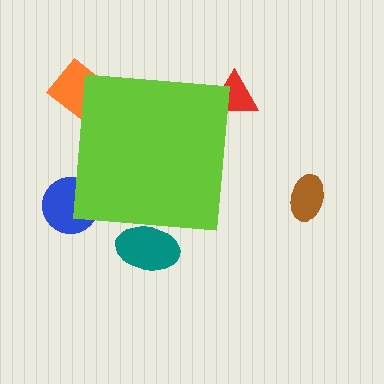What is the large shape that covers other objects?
A lime square.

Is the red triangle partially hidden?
Yes, the red triangle is partially hidden behind the lime square.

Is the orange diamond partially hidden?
Yes, the orange diamond is partially hidden behind the lime square.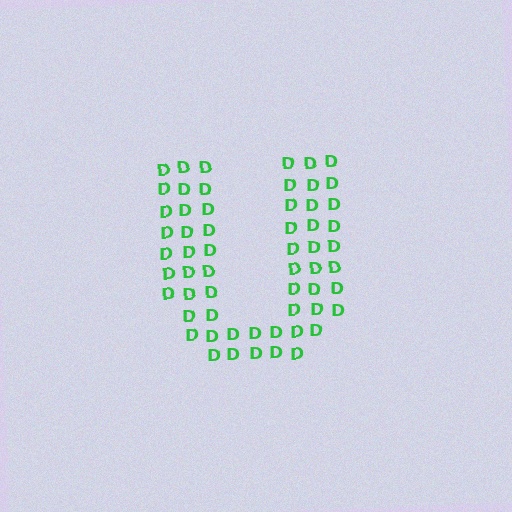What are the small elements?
The small elements are letter D's.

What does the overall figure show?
The overall figure shows the letter U.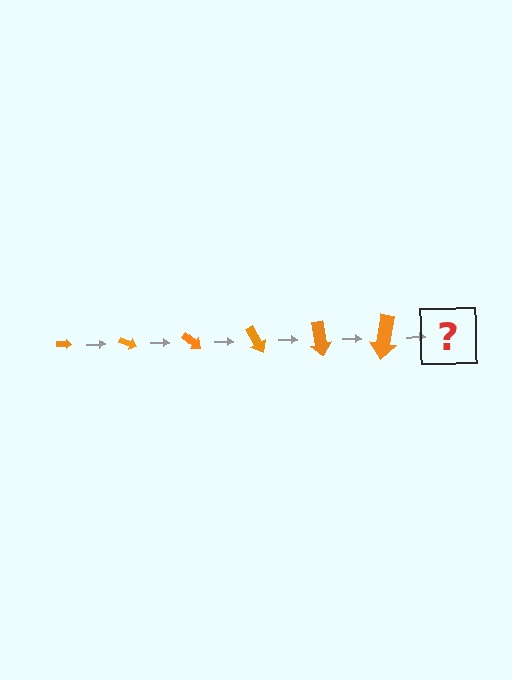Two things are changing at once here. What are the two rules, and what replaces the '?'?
The two rules are that the arrow grows larger each step and it rotates 20 degrees each step. The '?' should be an arrow, larger than the previous one and rotated 120 degrees from the start.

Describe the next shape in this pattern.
It should be an arrow, larger than the previous one and rotated 120 degrees from the start.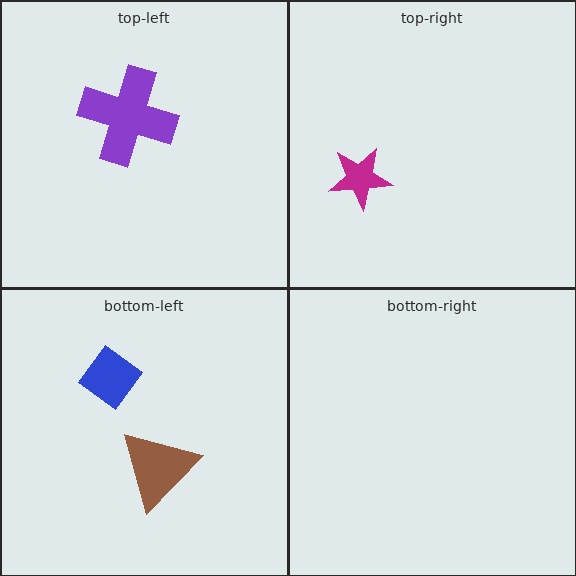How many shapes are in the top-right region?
1.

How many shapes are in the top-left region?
1.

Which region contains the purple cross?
The top-left region.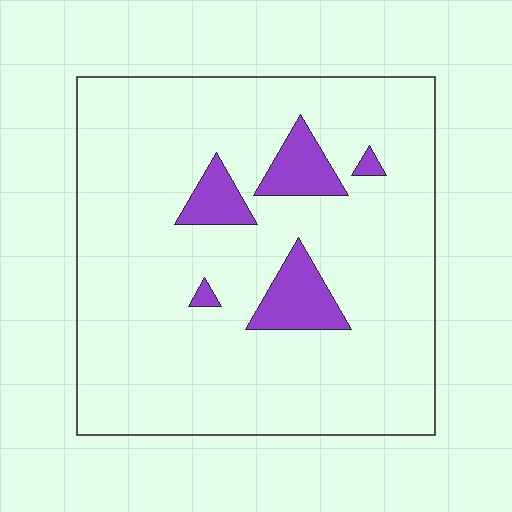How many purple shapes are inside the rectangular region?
5.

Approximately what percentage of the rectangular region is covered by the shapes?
Approximately 10%.